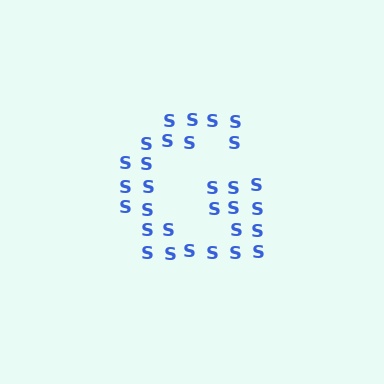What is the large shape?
The large shape is the letter G.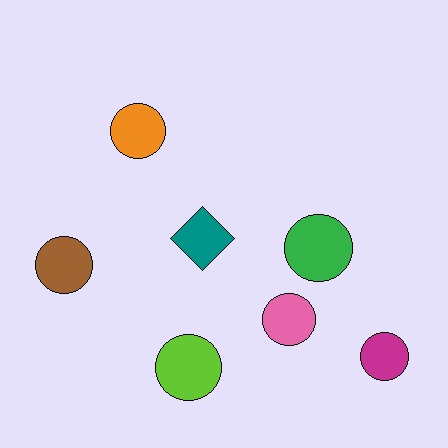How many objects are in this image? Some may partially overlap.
There are 7 objects.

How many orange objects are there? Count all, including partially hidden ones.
There is 1 orange object.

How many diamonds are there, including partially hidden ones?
There is 1 diamond.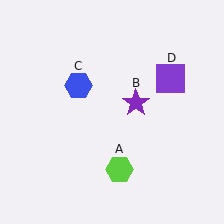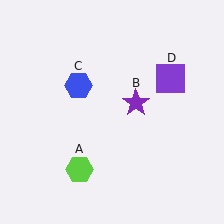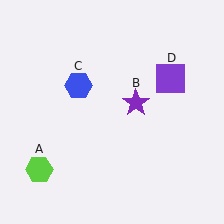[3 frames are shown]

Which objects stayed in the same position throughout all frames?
Purple star (object B) and blue hexagon (object C) and purple square (object D) remained stationary.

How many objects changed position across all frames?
1 object changed position: lime hexagon (object A).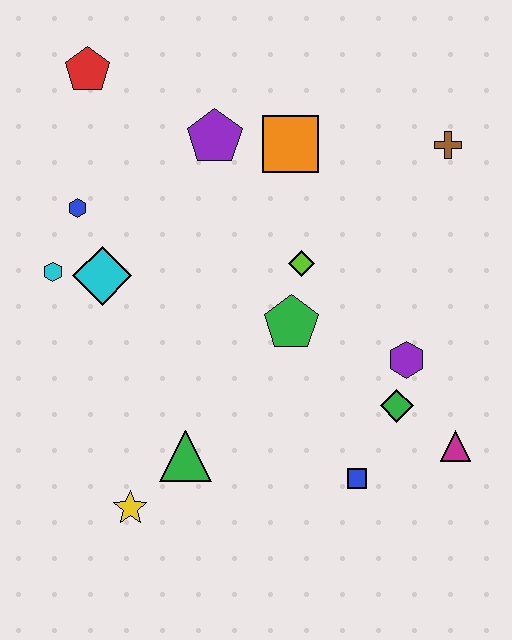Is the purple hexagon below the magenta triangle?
No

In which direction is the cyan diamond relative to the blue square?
The cyan diamond is to the left of the blue square.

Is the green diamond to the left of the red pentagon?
No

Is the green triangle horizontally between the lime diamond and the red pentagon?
Yes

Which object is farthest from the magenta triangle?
The red pentagon is farthest from the magenta triangle.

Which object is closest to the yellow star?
The green triangle is closest to the yellow star.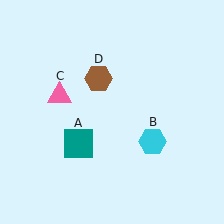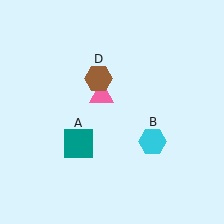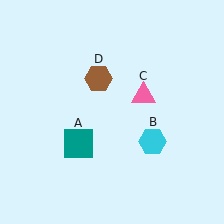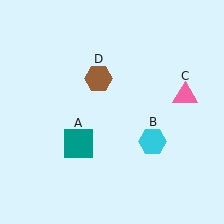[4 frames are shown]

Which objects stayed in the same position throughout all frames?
Teal square (object A) and cyan hexagon (object B) and brown hexagon (object D) remained stationary.